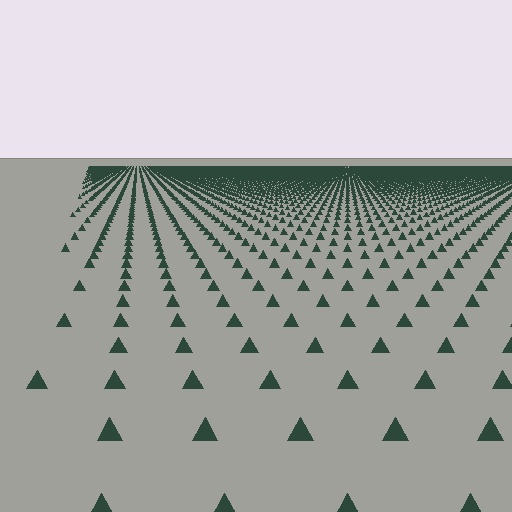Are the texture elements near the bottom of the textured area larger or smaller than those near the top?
Larger. Near the bottom, elements are closer to the viewer and appear at a bigger on-screen size.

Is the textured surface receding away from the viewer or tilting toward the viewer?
The surface is receding away from the viewer. Texture elements get smaller and denser toward the top.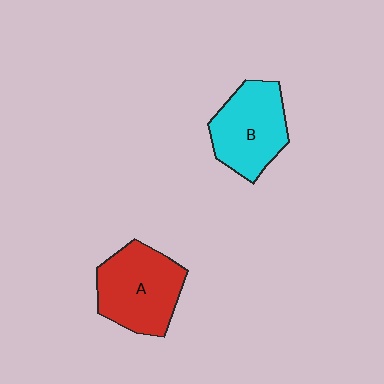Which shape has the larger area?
Shape A (red).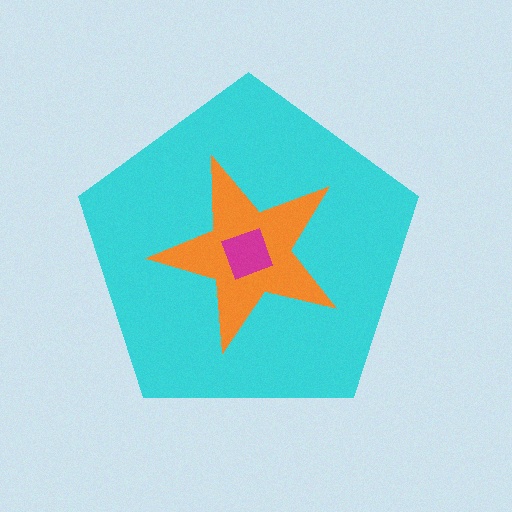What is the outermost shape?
The cyan pentagon.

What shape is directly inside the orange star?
The magenta square.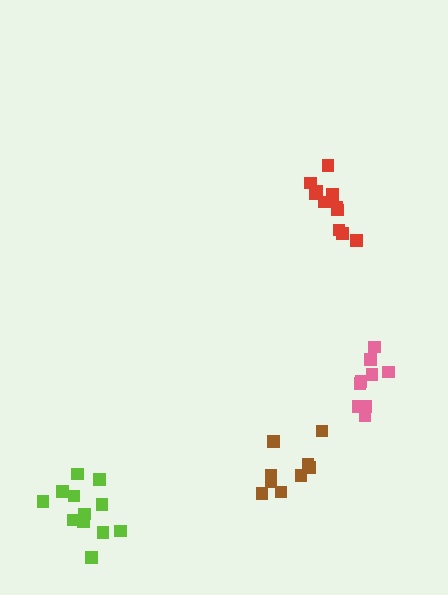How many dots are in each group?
Group 1: 12 dots, Group 2: 9 dots, Group 3: 9 dots, Group 4: 11 dots (41 total).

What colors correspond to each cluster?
The clusters are colored: lime, brown, pink, red.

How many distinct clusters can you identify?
There are 4 distinct clusters.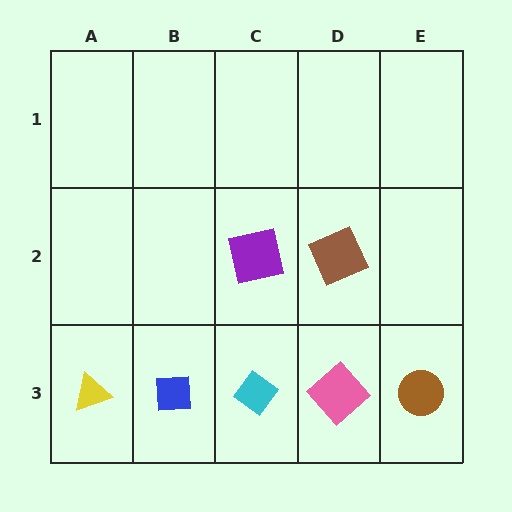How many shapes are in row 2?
2 shapes.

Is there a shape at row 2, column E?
No, that cell is empty.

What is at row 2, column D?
A brown square.